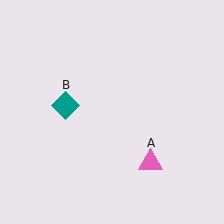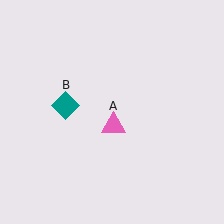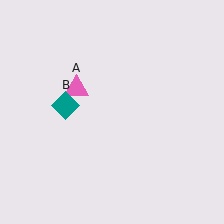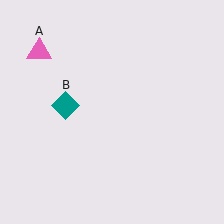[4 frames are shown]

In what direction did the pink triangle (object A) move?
The pink triangle (object A) moved up and to the left.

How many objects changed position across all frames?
1 object changed position: pink triangle (object A).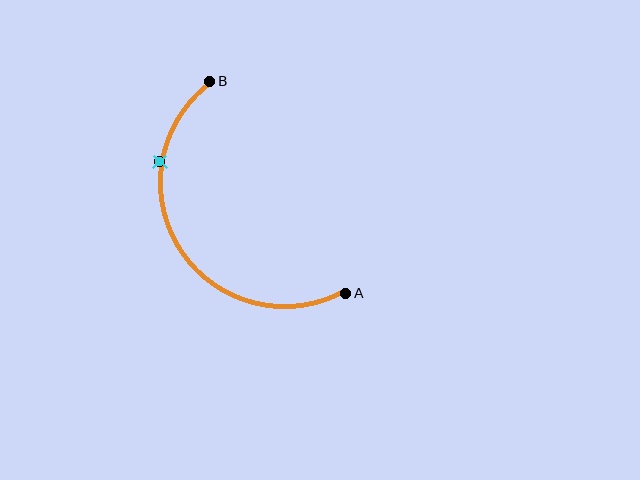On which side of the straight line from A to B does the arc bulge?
The arc bulges to the left of the straight line connecting A and B.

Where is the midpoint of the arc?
The arc midpoint is the point on the curve farthest from the straight line joining A and B. It sits to the left of that line.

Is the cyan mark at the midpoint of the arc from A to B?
No. The cyan mark lies on the arc but is closer to endpoint B. The arc midpoint would be at the point on the curve equidistant along the arc from both A and B.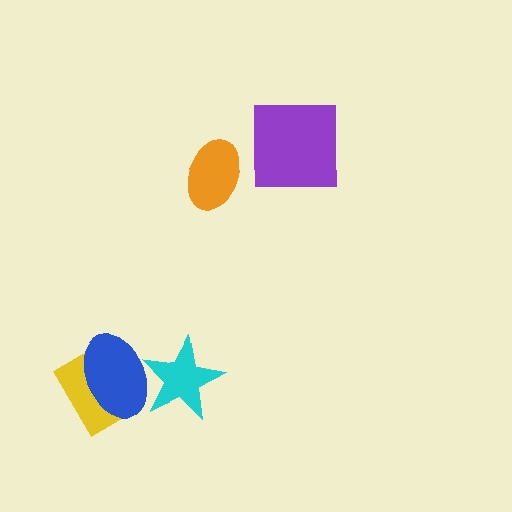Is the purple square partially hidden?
No, no other shape covers it.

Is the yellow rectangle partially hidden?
Yes, it is partially covered by another shape.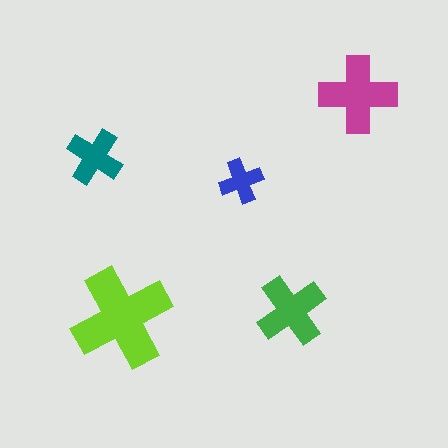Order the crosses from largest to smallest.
the lime one, the magenta one, the green one, the teal one, the blue one.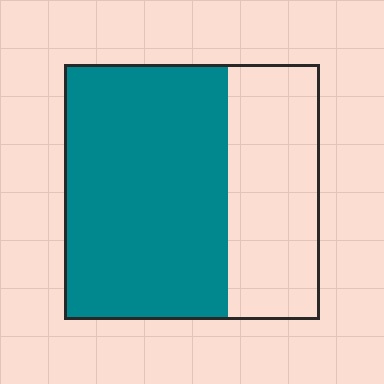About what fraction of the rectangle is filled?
About five eighths (5/8).